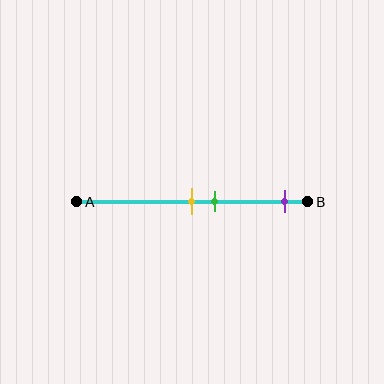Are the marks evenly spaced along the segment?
No, the marks are not evenly spaced.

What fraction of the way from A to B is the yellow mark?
The yellow mark is approximately 50% (0.5) of the way from A to B.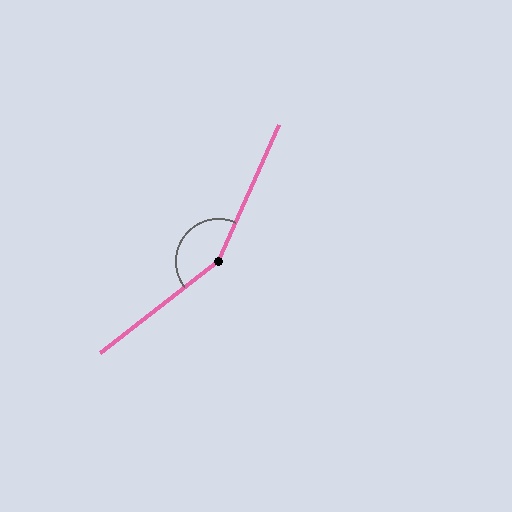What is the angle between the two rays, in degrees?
Approximately 152 degrees.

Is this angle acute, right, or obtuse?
It is obtuse.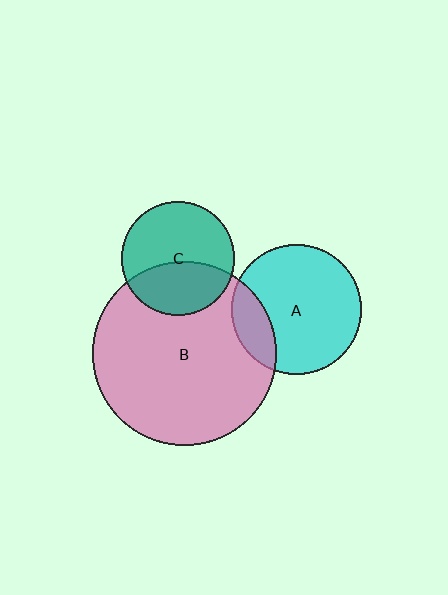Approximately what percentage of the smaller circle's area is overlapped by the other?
Approximately 20%.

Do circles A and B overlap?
Yes.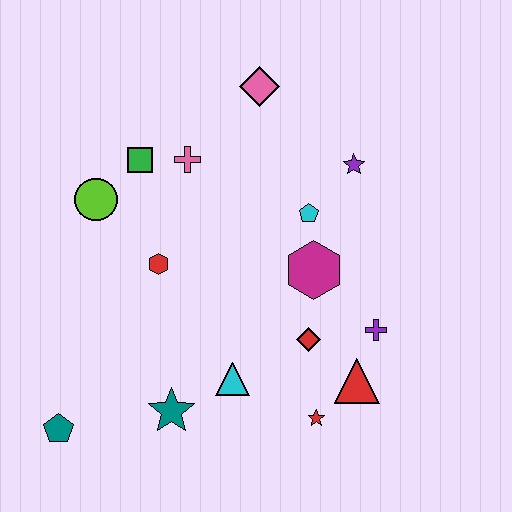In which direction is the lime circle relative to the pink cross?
The lime circle is to the left of the pink cross.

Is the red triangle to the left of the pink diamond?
No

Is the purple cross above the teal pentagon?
Yes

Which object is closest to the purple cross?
The red triangle is closest to the purple cross.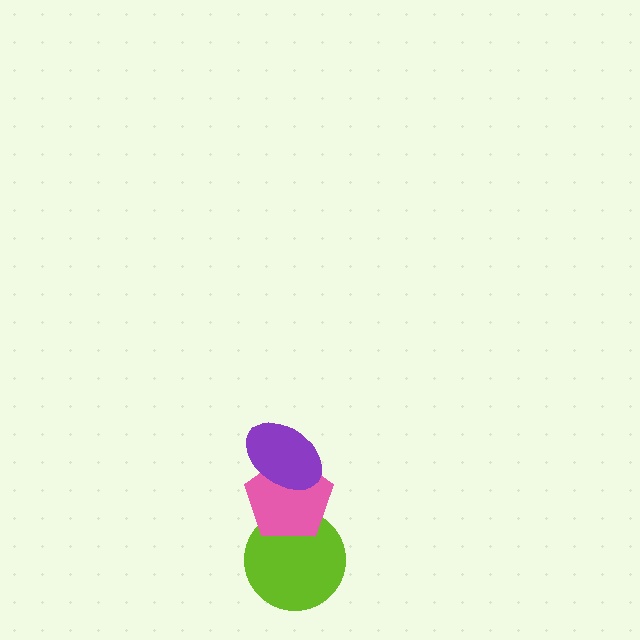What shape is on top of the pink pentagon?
The purple ellipse is on top of the pink pentagon.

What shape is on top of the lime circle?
The pink pentagon is on top of the lime circle.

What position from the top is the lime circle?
The lime circle is 3rd from the top.